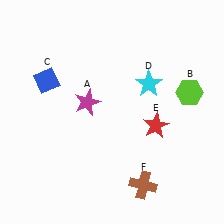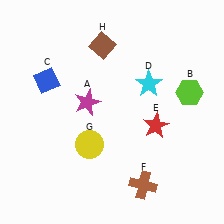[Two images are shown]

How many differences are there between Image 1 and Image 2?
There are 2 differences between the two images.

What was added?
A yellow circle (G), a brown diamond (H) were added in Image 2.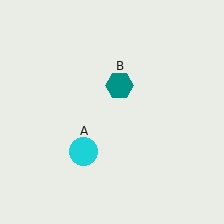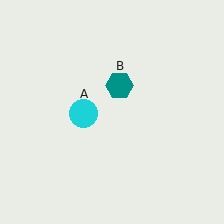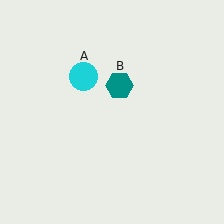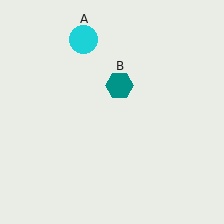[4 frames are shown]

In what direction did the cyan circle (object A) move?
The cyan circle (object A) moved up.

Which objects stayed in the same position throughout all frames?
Teal hexagon (object B) remained stationary.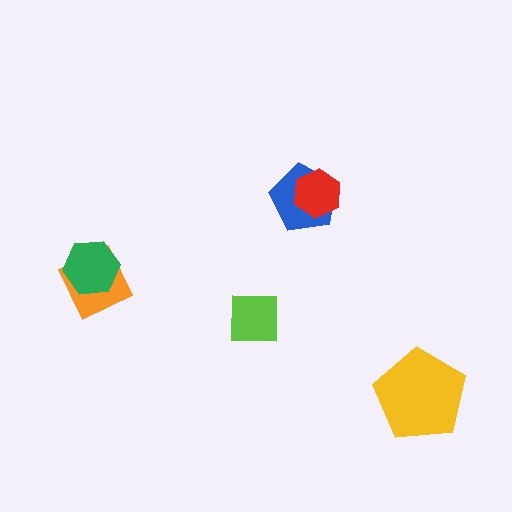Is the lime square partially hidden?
No, no other shape covers it.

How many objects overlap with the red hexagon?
1 object overlaps with the red hexagon.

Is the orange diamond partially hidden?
Yes, it is partially covered by another shape.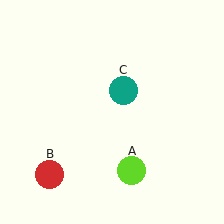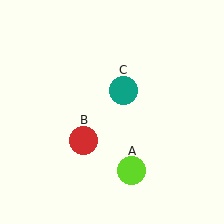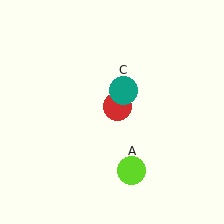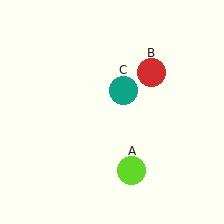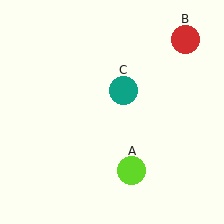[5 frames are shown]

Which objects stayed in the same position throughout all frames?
Lime circle (object A) and teal circle (object C) remained stationary.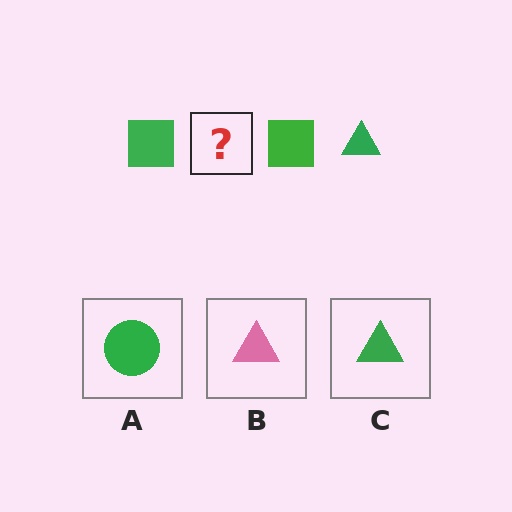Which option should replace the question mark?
Option C.